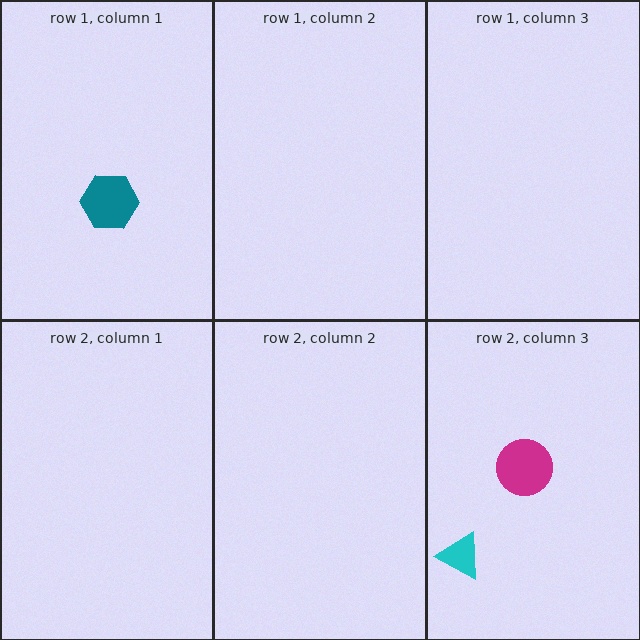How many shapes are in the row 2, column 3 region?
2.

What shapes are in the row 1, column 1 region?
The teal hexagon.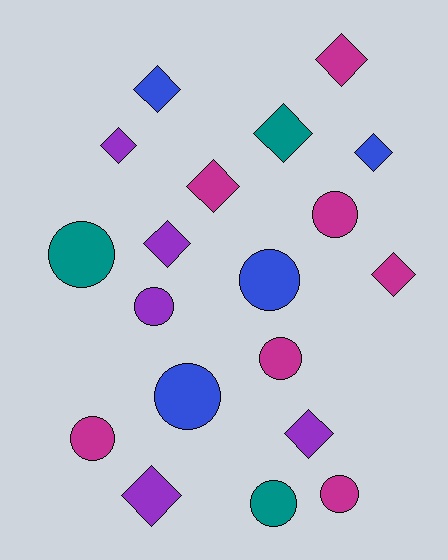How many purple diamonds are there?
There are 4 purple diamonds.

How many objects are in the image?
There are 19 objects.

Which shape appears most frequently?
Diamond, with 10 objects.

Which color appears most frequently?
Magenta, with 7 objects.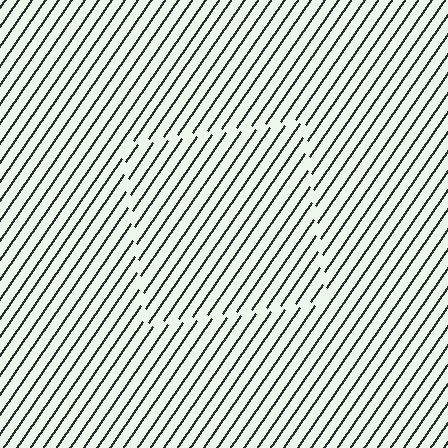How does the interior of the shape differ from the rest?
The interior of the shape contains the same grating, shifted by half a period — the contour is defined by the phase discontinuity where line-ends from the inner and outer gratings abut.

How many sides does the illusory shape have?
4 sides — the line-ends trace a square.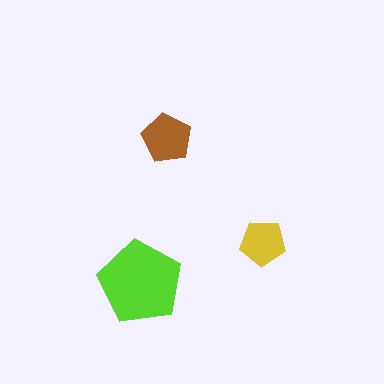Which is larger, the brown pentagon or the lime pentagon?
The lime one.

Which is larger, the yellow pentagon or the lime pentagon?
The lime one.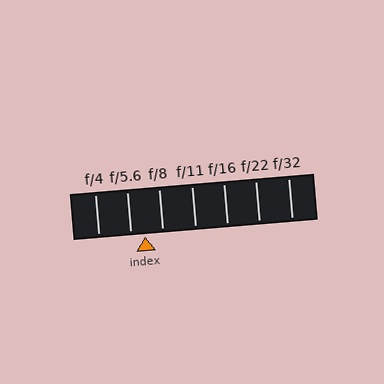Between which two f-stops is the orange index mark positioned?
The index mark is between f/5.6 and f/8.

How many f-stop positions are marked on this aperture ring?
There are 7 f-stop positions marked.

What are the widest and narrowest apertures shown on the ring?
The widest aperture shown is f/4 and the narrowest is f/32.